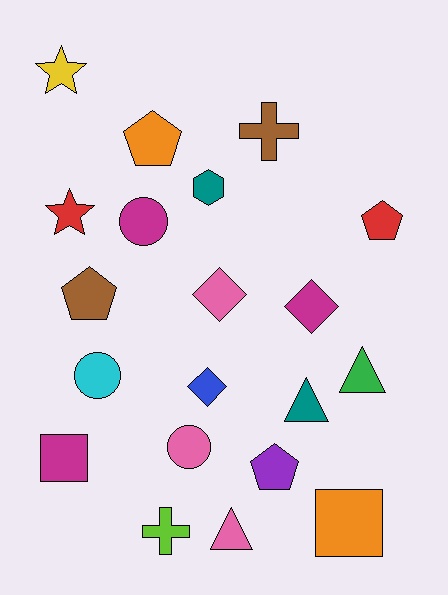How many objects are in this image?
There are 20 objects.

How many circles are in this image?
There are 3 circles.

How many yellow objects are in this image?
There is 1 yellow object.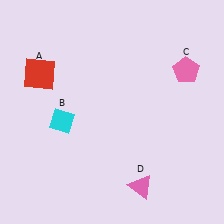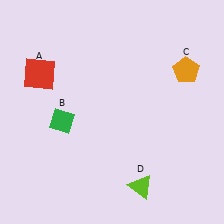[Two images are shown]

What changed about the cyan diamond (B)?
In Image 1, B is cyan. In Image 2, it changed to green.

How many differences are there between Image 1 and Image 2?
There are 3 differences between the two images.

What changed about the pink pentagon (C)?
In Image 1, C is pink. In Image 2, it changed to orange.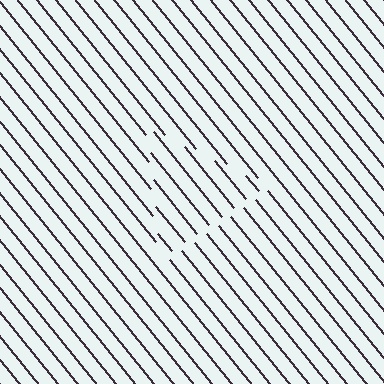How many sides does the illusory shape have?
3 sides — the line-ends trace a triangle.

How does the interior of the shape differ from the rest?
The interior of the shape contains the same grating, shifted by half a period — the contour is defined by the phase discontinuity where line-ends from the inner and outer gratings abut.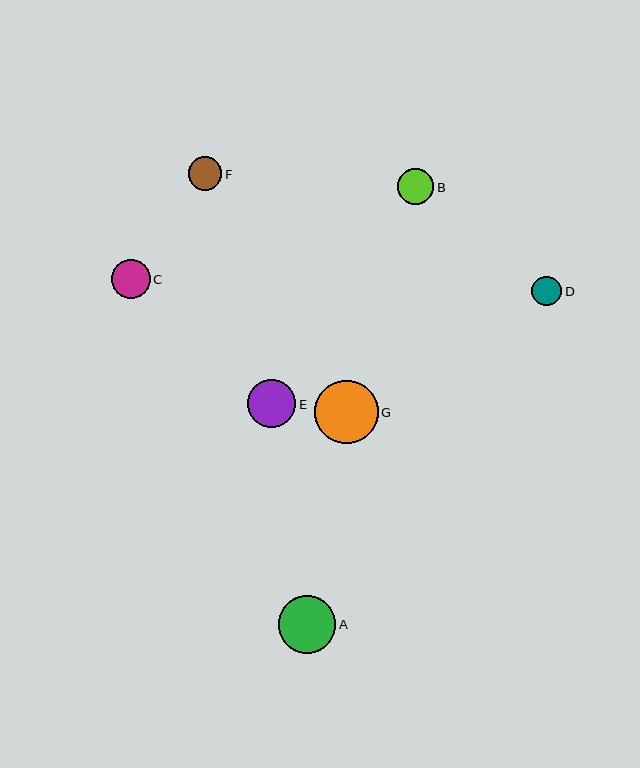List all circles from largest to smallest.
From largest to smallest: G, A, E, C, B, F, D.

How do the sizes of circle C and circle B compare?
Circle C and circle B are approximately the same size.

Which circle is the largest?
Circle G is the largest with a size of approximately 63 pixels.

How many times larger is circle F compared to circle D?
Circle F is approximately 1.1 times the size of circle D.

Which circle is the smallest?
Circle D is the smallest with a size of approximately 30 pixels.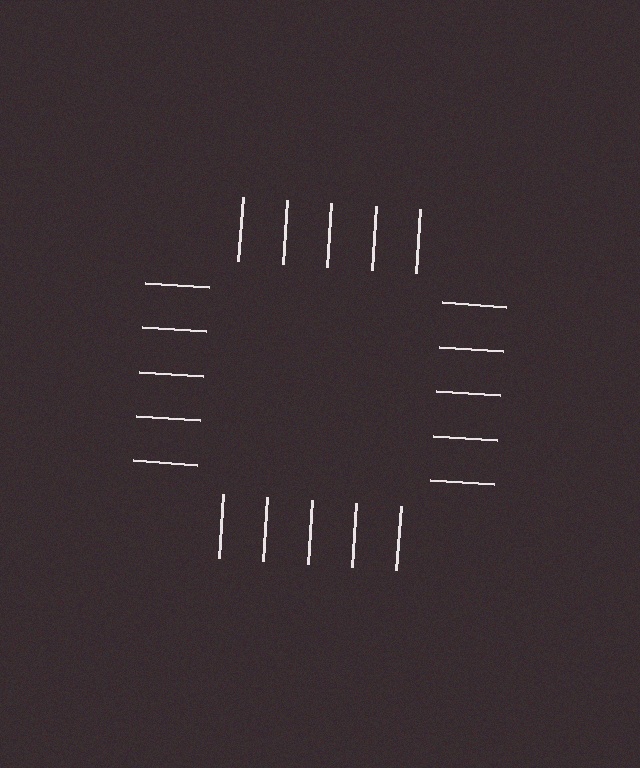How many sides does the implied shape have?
4 sides — the line-ends trace a square.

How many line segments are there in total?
20 — 5 along each of the 4 edges.